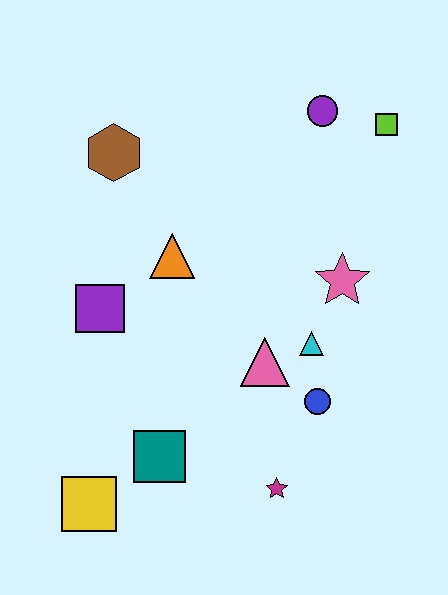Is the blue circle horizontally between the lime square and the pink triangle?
Yes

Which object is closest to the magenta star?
The blue circle is closest to the magenta star.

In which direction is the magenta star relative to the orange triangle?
The magenta star is below the orange triangle.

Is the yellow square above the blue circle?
No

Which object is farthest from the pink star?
The yellow square is farthest from the pink star.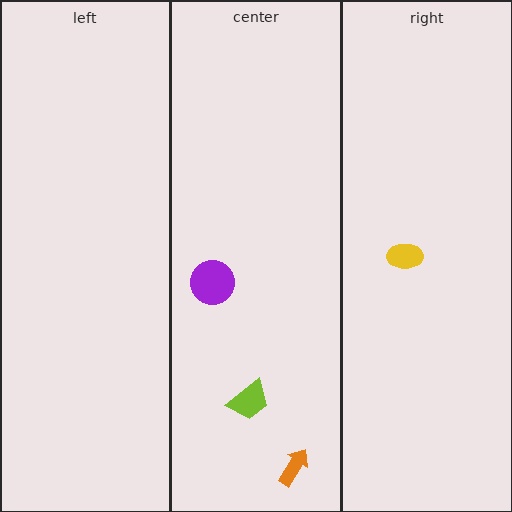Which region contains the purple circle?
The center region.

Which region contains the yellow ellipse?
The right region.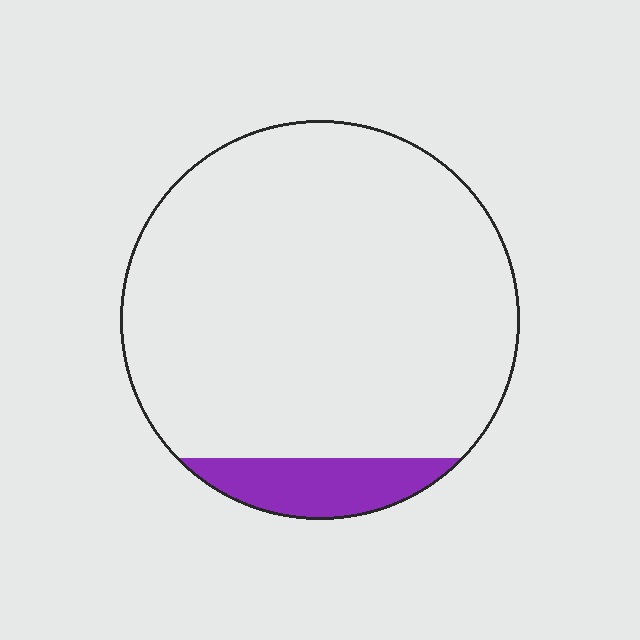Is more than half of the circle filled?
No.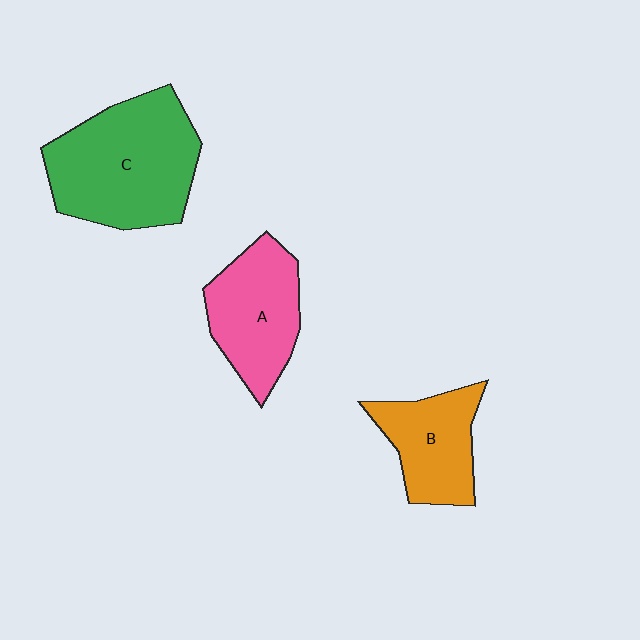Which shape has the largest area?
Shape C (green).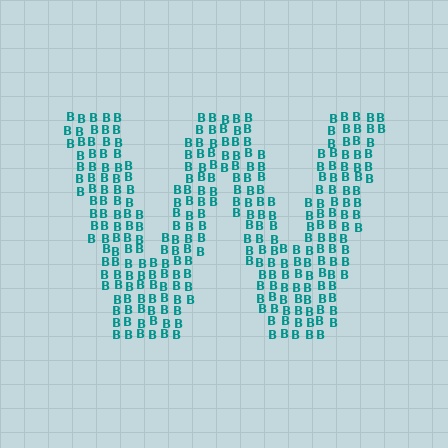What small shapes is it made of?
It is made of small letter B's.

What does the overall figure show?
The overall figure shows the letter W.